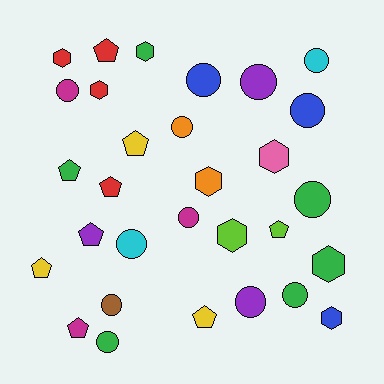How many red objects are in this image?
There are 4 red objects.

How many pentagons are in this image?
There are 9 pentagons.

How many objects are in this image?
There are 30 objects.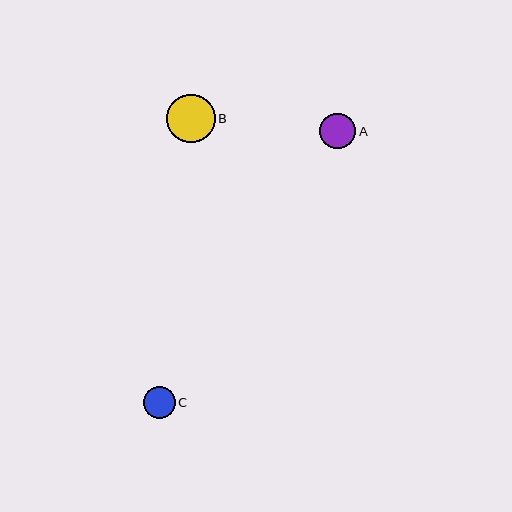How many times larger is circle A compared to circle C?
Circle A is approximately 1.1 times the size of circle C.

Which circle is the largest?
Circle B is the largest with a size of approximately 49 pixels.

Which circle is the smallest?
Circle C is the smallest with a size of approximately 32 pixels.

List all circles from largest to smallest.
From largest to smallest: B, A, C.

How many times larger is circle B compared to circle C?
Circle B is approximately 1.5 times the size of circle C.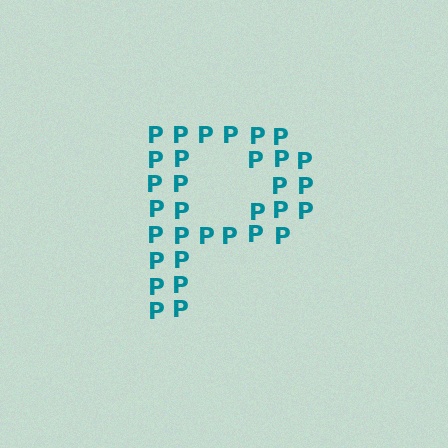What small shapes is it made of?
It is made of small letter P's.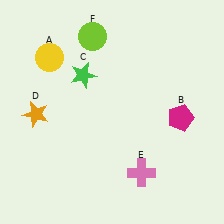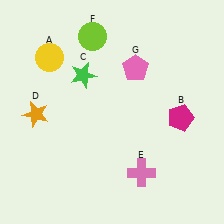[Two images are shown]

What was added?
A pink pentagon (G) was added in Image 2.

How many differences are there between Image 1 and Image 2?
There is 1 difference between the two images.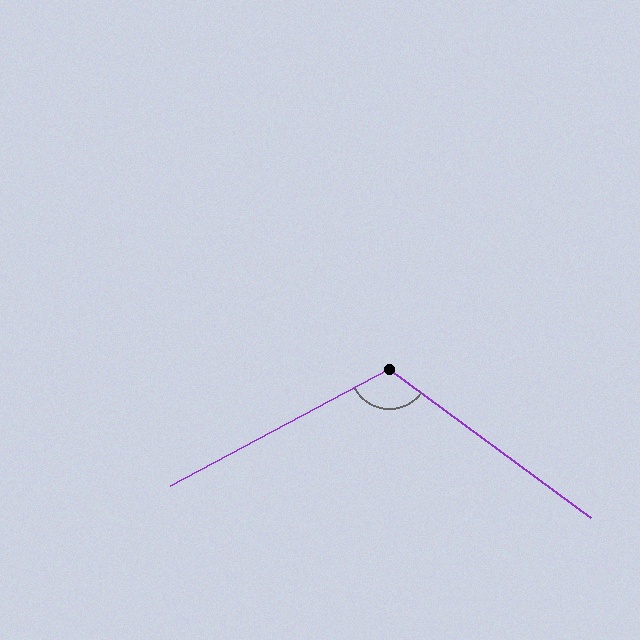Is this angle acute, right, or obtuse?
It is obtuse.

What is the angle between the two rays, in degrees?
Approximately 115 degrees.